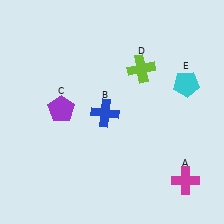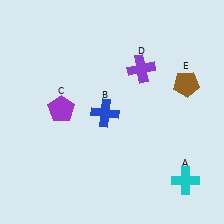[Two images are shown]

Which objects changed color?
A changed from magenta to cyan. D changed from lime to purple. E changed from cyan to brown.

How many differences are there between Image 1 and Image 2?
There are 3 differences between the two images.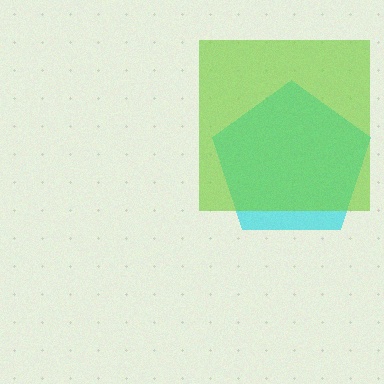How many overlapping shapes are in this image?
There are 2 overlapping shapes in the image.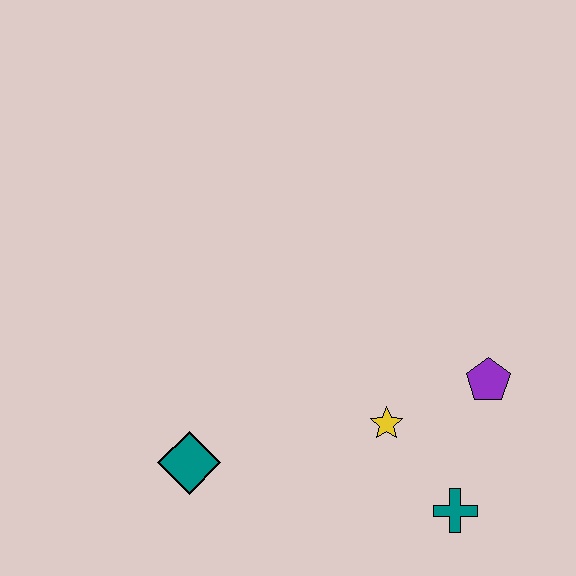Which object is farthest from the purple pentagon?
The teal diamond is farthest from the purple pentagon.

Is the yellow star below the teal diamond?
No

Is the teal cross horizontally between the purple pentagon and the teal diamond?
Yes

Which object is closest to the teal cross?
The yellow star is closest to the teal cross.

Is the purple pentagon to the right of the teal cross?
Yes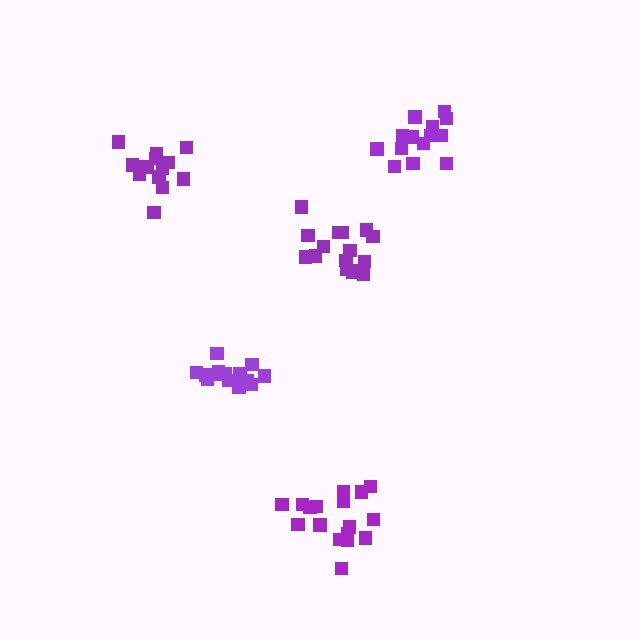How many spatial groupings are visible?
There are 5 spatial groupings.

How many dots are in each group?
Group 1: 15 dots, Group 2: 17 dots, Group 3: 15 dots, Group 4: 16 dots, Group 5: 16 dots (79 total).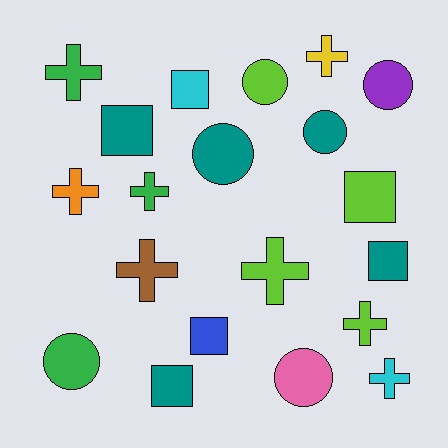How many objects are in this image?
There are 20 objects.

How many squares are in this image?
There are 6 squares.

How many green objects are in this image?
There are 3 green objects.